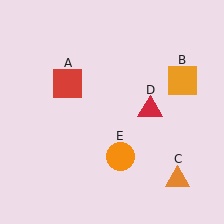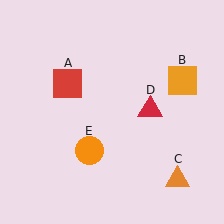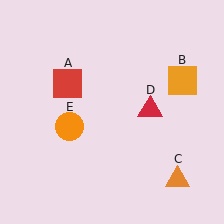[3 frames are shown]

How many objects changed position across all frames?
1 object changed position: orange circle (object E).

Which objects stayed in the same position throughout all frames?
Red square (object A) and orange square (object B) and orange triangle (object C) and red triangle (object D) remained stationary.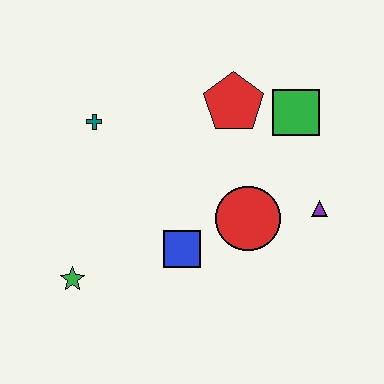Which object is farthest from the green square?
The green star is farthest from the green square.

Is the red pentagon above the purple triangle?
Yes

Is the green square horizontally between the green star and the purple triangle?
Yes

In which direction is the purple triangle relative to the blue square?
The purple triangle is to the right of the blue square.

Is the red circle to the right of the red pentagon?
Yes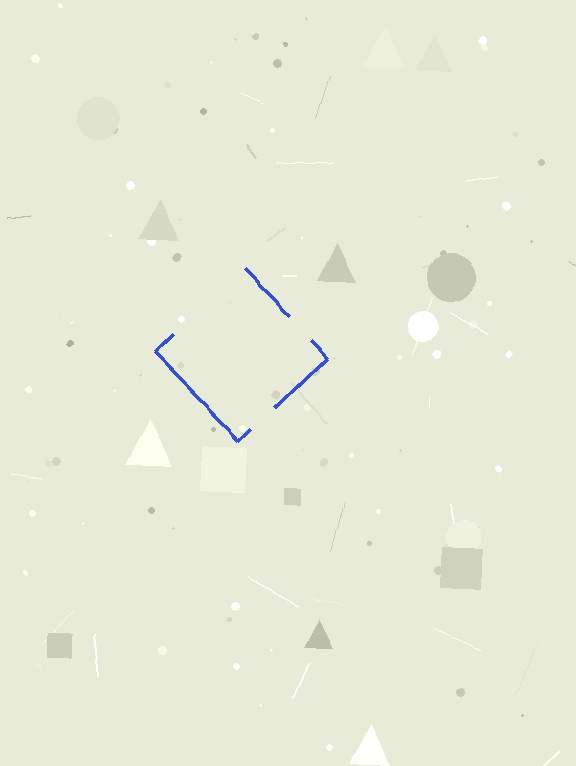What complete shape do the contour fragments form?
The contour fragments form a diamond.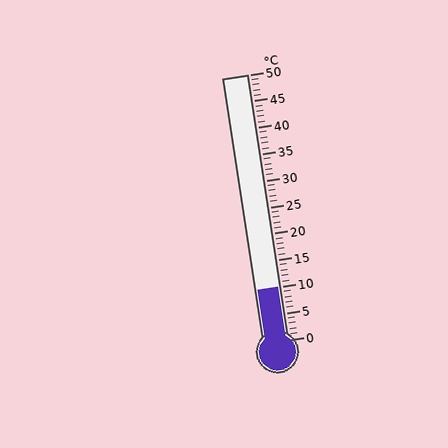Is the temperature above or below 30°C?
The temperature is below 30°C.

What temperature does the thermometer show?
The thermometer shows approximately 10°C.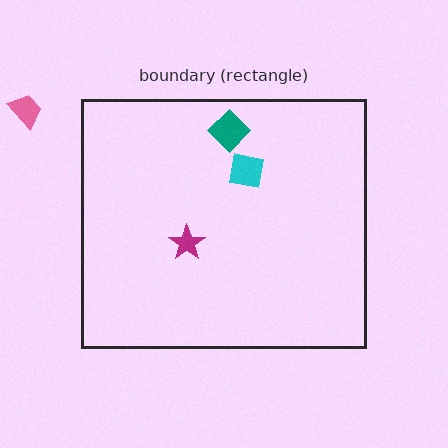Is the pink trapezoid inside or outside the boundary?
Outside.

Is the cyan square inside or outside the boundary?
Inside.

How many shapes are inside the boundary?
3 inside, 1 outside.